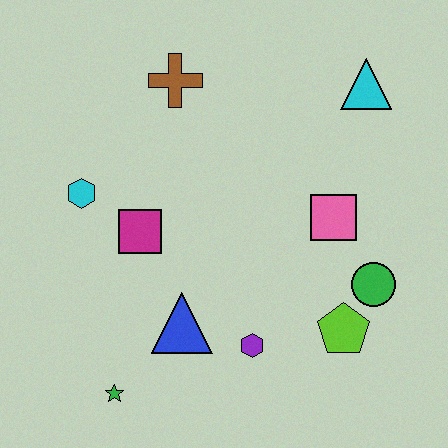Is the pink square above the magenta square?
Yes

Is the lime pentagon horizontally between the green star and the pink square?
No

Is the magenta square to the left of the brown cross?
Yes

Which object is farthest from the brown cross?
The green star is farthest from the brown cross.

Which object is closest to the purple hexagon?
The blue triangle is closest to the purple hexagon.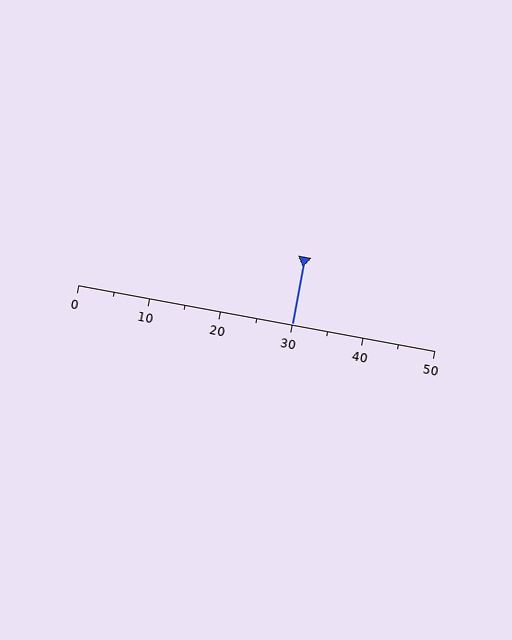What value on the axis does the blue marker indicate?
The marker indicates approximately 30.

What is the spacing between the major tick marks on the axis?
The major ticks are spaced 10 apart.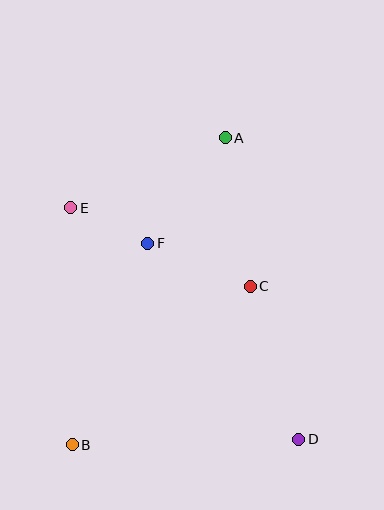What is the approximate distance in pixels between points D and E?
The distance between D and E is approximately 325 pixels.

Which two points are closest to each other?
Points E and F are closest to each other.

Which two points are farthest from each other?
Points A and B are farthest from each other.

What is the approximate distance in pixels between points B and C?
The distance between B and C is approximately 238 pixels.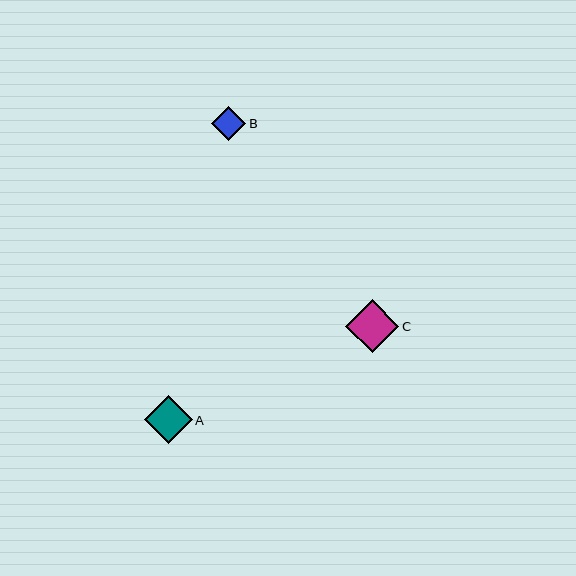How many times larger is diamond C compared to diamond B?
Diamond C is approximately 1.6 times the size of diamond B.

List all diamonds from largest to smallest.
From largest to smallest: C, A, B.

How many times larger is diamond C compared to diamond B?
Diamond C is approximately 1.6 times the size of diamond B.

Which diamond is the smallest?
Diamond B is the smallest with a size of approximately 34 pixels.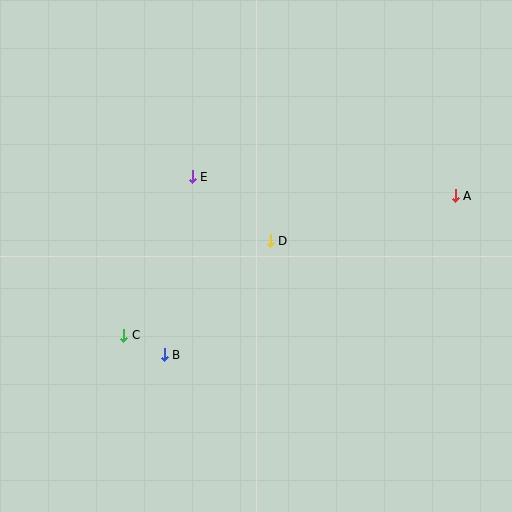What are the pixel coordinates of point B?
Point B is at (164, 355).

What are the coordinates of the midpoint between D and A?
The midpoint between D and A is at (363, 218).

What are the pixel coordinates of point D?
Point D is at (270, 241).